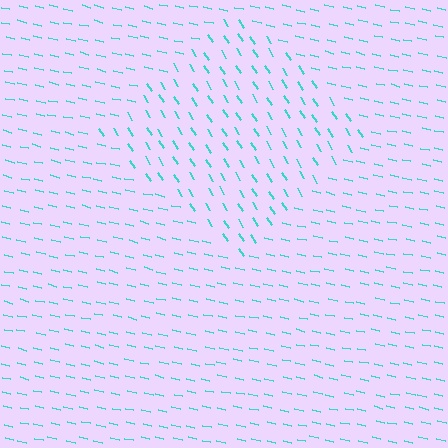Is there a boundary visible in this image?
Yes, there is a texture boundary formed by a change in line orientation.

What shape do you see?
I see a diamond.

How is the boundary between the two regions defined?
The boundary is defined purely by a change in line orientation (approximately 45 degrees difference). All lines are the same color and thickness.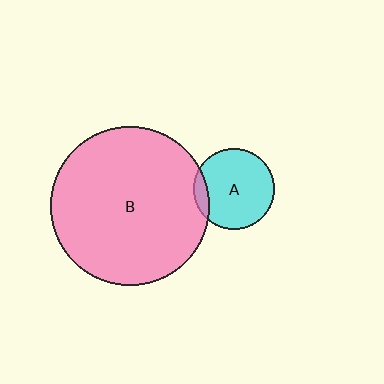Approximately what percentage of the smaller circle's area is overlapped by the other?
Approximately 10%.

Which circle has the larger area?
Circle B (pink).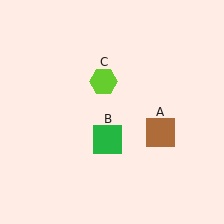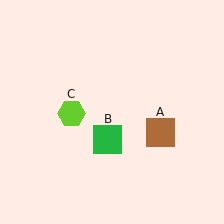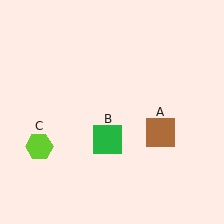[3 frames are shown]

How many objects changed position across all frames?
1 object changed position: lime hexagon (object C).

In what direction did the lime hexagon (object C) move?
The lime hexagon (object C) moved down and to the left.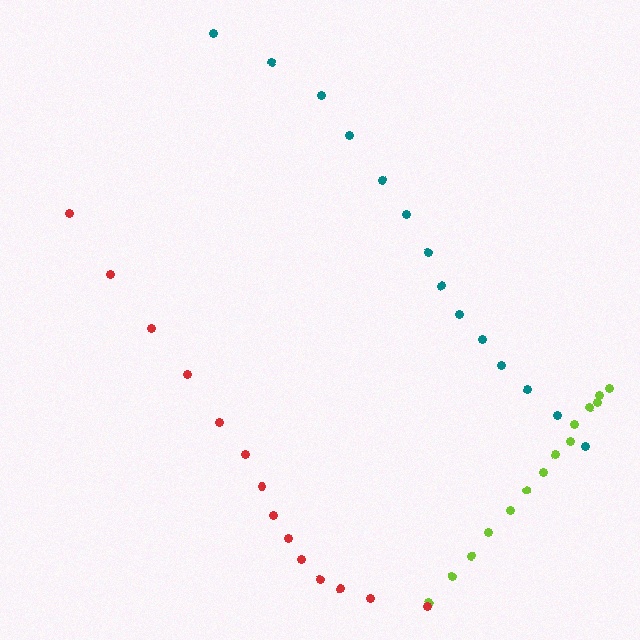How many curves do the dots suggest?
There are 3 distinct paths.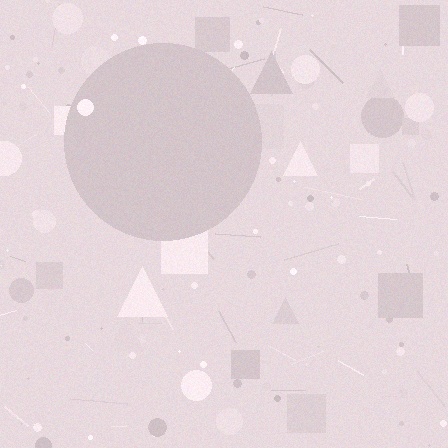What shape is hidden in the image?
A circle is hidden in the image.